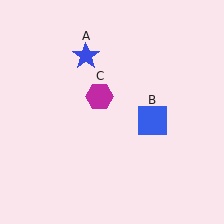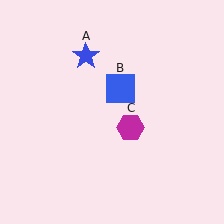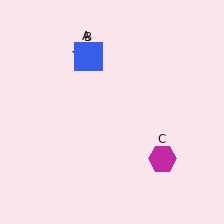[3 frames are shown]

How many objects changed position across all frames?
2 objects changed position: blue square (object B), magenta hexagon (object C).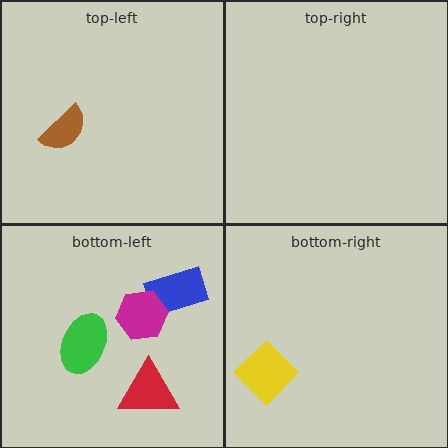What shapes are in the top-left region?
The brown semicircle.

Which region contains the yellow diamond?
The bottom-right region.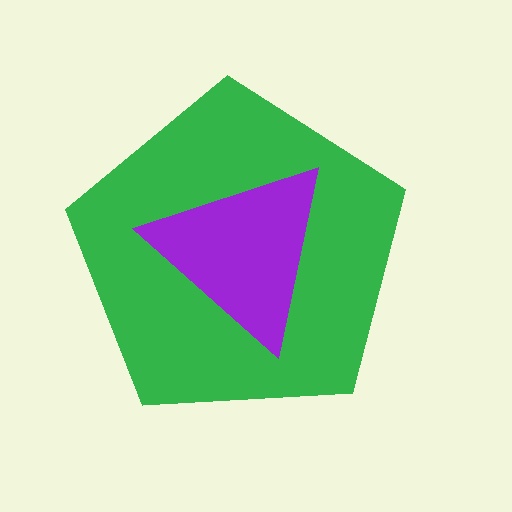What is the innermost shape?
The purple triangle.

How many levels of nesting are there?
2.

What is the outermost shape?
The green pentagon.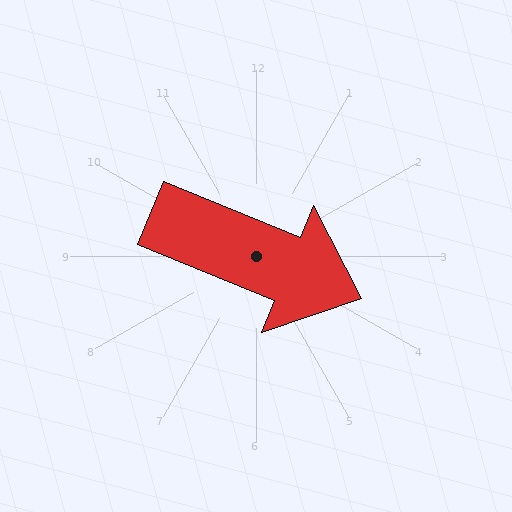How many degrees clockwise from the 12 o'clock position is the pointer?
Approximately 112 degrees.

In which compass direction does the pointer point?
East.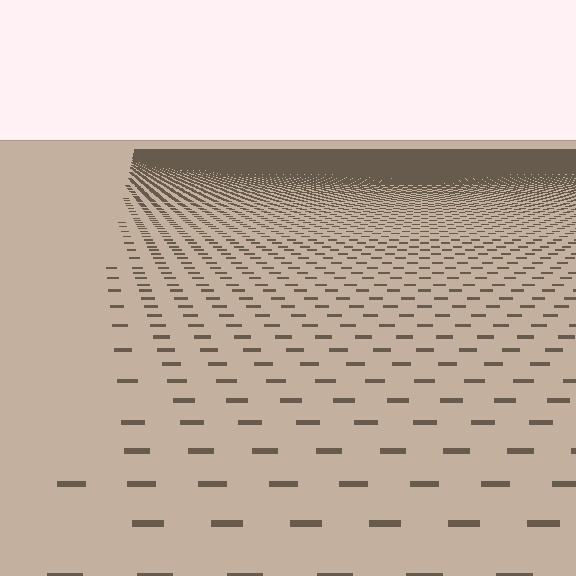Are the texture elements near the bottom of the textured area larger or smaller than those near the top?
Larger. Near the bottom, elements are closer to the viewer and appear at a bigger on-screen size.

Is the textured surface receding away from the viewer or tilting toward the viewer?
The surface is receding away from the viewer. Texture elements get smaller and denser toward the top.